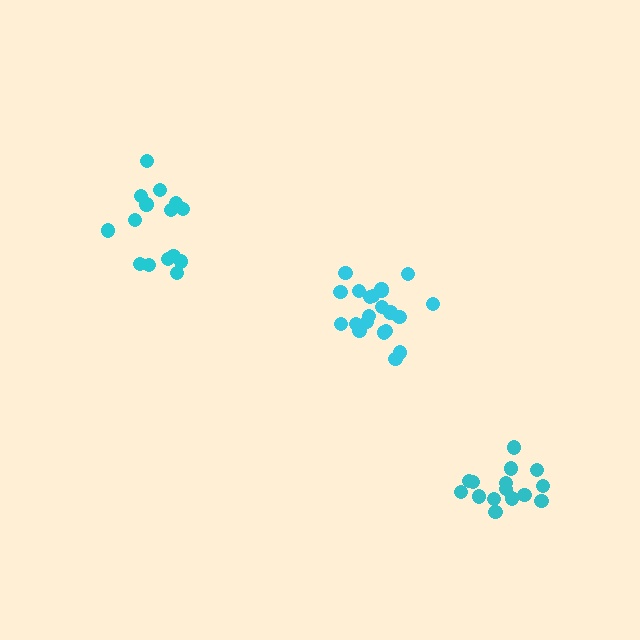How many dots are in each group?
Group 1: 21 dots, Group 2: 15 dots, Group 3: 15 dots (51 total).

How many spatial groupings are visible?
There are 3 spatial groupings.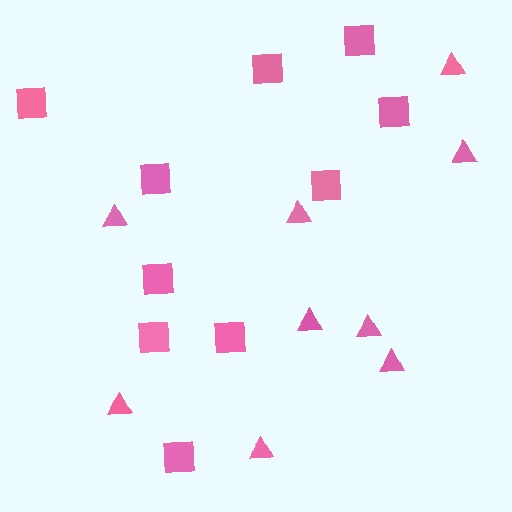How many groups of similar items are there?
There are 2 groups: one group of squares (10) and one group of triangles (9).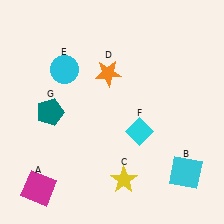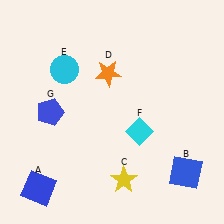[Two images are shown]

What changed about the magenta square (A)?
In Image 1, A is magenta. In Image 2, it changed to blue.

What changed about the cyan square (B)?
In Image 1, B is cyan. In Image 2, it changed to blue.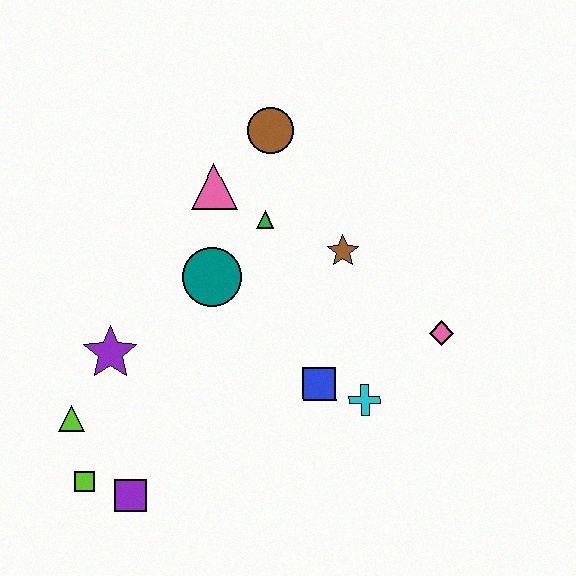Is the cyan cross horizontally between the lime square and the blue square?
No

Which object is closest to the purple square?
The lime square is closest to the purple square.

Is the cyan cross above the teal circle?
No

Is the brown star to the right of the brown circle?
Yes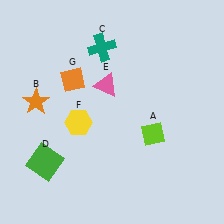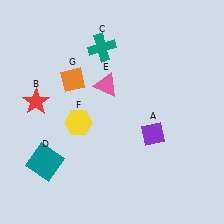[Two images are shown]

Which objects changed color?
A changed from lime to purple. B changed from orange to red. D changed from green to teal.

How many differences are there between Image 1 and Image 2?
There are 3 differences between the two images.